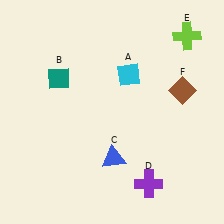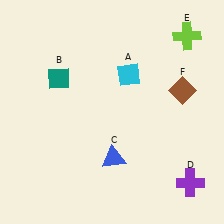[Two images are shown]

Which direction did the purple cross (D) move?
The purple cross (D) moved right.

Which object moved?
The purple cross (D) moved right.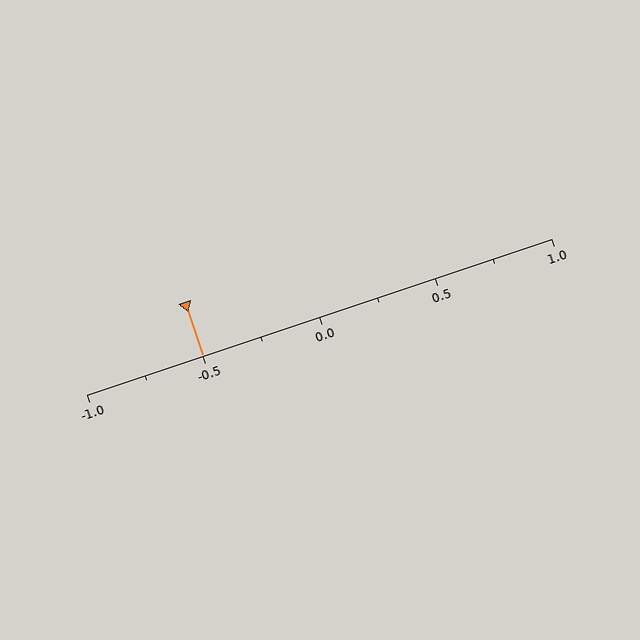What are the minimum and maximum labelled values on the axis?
The axis runs from -1.0 to 1.0.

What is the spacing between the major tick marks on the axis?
The major ticks are spaced 0.5 apart.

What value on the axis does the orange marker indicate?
The marker indicates approximately -0.5.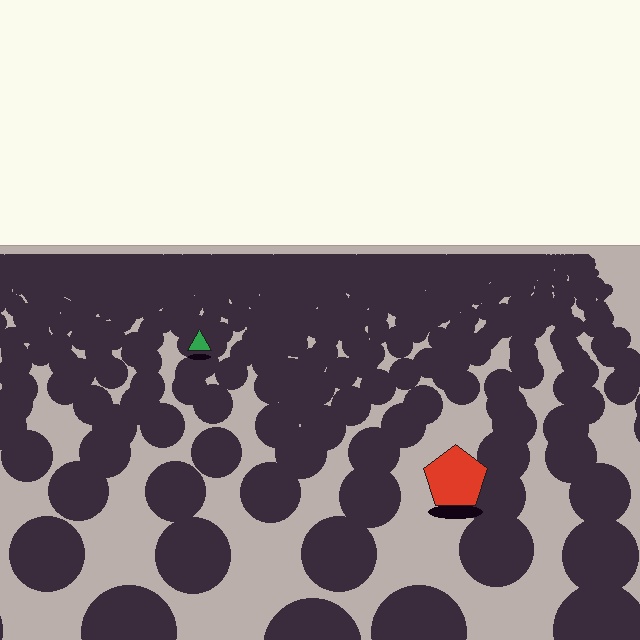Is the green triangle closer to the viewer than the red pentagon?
No. The red pentagon is closer — you can tell from the texture gradient: the ground texture is coarser near it.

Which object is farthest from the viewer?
The green triangle is farthest from the viewer. It appears smaller and the ground texture around it is denser.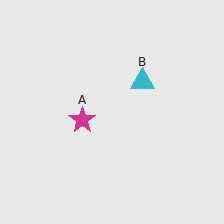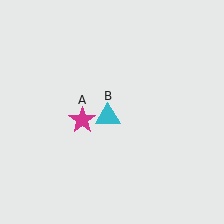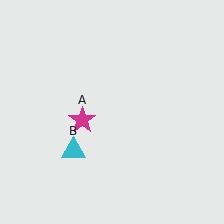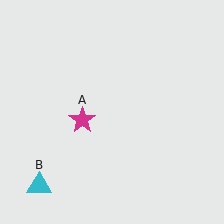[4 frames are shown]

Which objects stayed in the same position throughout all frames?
Magenta star (object A) remained stationary.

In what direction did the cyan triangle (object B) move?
The cyan triangle (object B) moved down and to the left.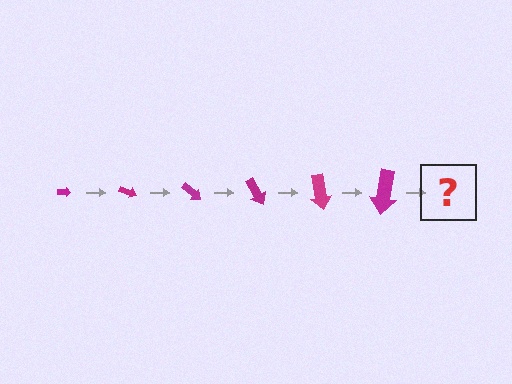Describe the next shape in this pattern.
It should be an arrow, larger than the previous one and rotated 120 degrees from the start.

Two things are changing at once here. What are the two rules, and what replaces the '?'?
The two rules are that the arrow grows larger each step and it rotates 20 degrees each step. The '?' should be an arrow, larger than the previous one and rotated 120 degrees from the start.